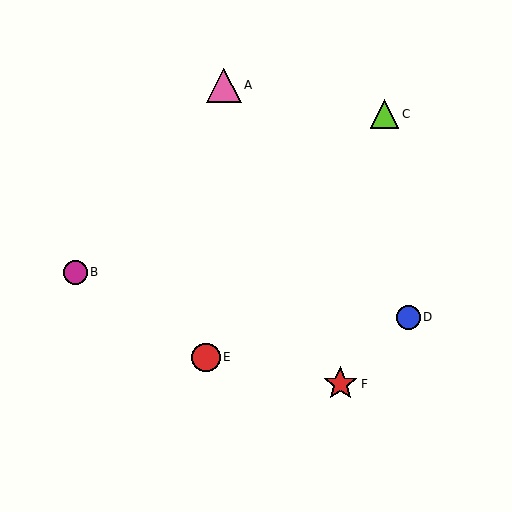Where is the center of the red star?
The center of the red star is at (340, 384).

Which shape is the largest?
The pink triangle (labeled A) is the largest.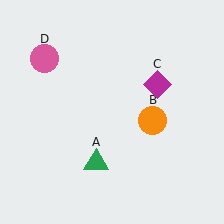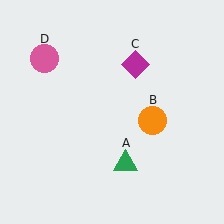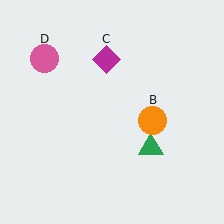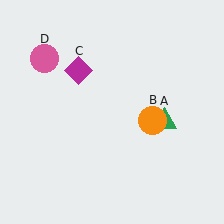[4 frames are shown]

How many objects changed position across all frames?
2 objects changed position: green triangle (object A), magenta diamond (object C).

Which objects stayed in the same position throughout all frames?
Orange circle (object B) and pink circle (object D) remained stationary.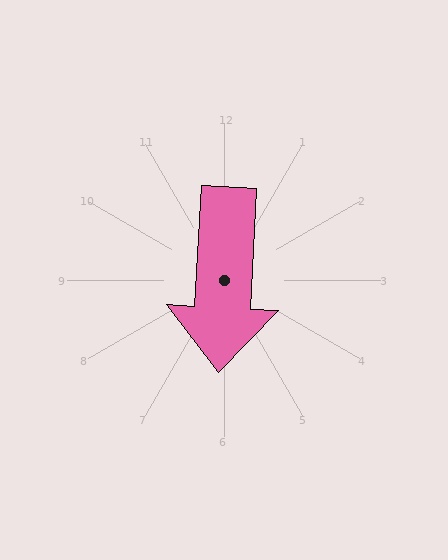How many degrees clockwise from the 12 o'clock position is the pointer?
Approximately 183 degrees.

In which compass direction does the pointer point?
South.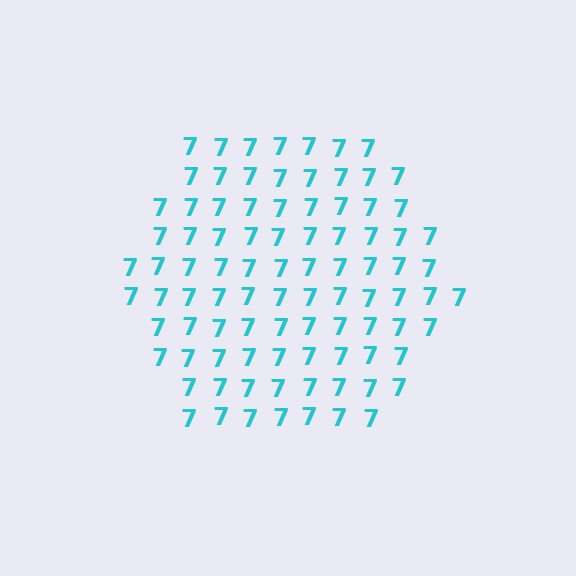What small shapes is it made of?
It is made of small digit 7's.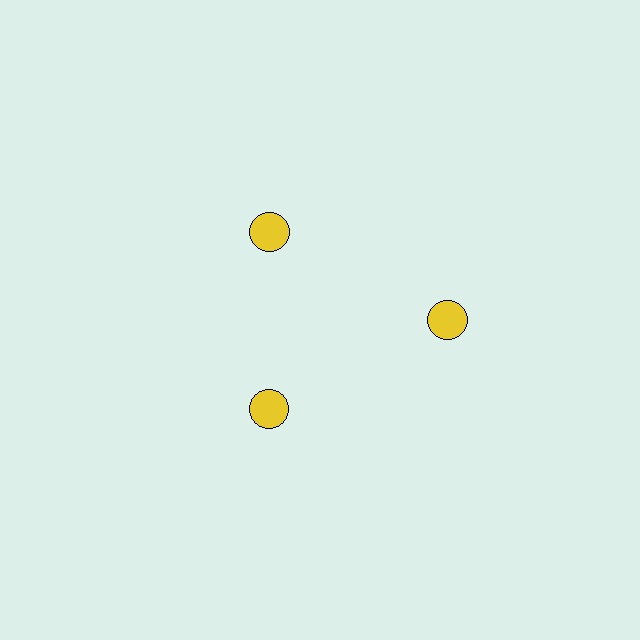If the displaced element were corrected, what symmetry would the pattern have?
It would have 3-fold rotational symmetry — the pattern would map onto itself every 120 degrees.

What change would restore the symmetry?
The symmetry would be restored by moving it inward, back onto the ring so that all 3 circles sit at equal angles and equal distance from the center.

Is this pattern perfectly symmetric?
No. The 3 yellow circles are arranged in a ring, but one element near the 3 o'clock position is pushed outward from the center, breaking the 3-fold rotational symmetry.